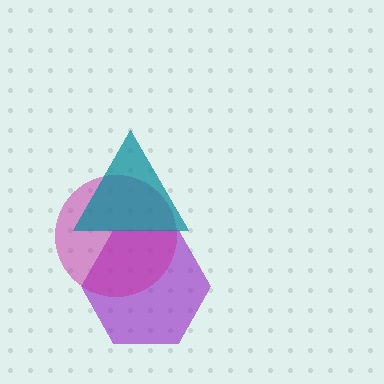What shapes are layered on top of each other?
The layered shapes are: a purple hexagon, a magenta circle, a teal triangle.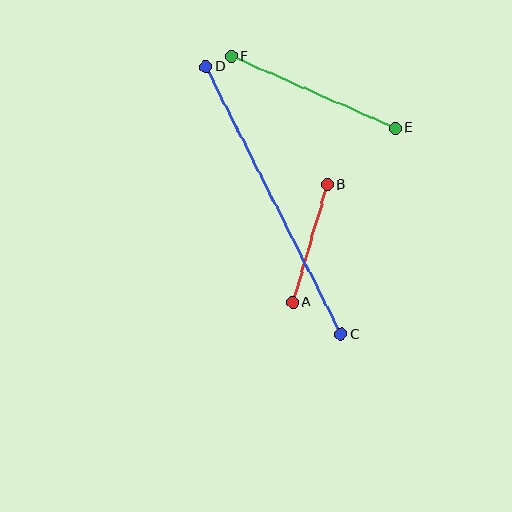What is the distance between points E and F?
The distance is approximately 179 pixels.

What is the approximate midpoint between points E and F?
The midpoint is at approximately (313, 92) pixels.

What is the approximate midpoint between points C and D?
The midpoint is at approximately (273, 201) pixels.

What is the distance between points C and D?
The distance is approximately 300 pixels.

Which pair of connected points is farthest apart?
Points C and D are farthest apart.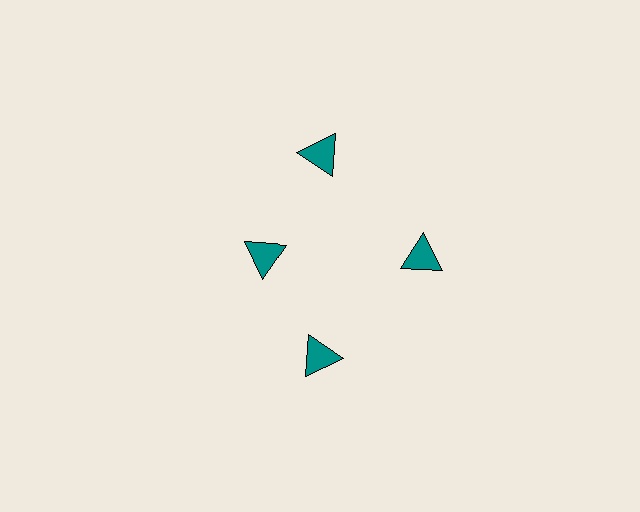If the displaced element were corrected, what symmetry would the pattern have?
It would have 4-fold rotational symmetry — the pattern would map onto itself every 90 degrees.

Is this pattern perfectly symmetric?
No. The 4 teal triangles are arranged in a ring, but one element near the 9 o'clock position is pulled inward toward the center, breaking the 4-fold rotational symmetry.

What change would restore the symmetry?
The symmetry would be restored by moving it outward, back onto the ring so that all 4 triangles sit at equal angles and equal distance from the center.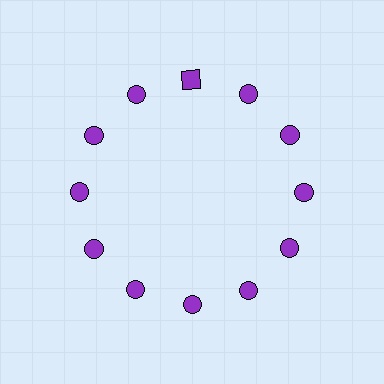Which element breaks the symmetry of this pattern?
The purple square at roughly the 12 o'clock position breaks the symmetry. All other shapes are purple circles.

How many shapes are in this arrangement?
There are 12 shapes arranged in a ring pattern.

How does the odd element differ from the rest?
It has a different shape: square instead of circle.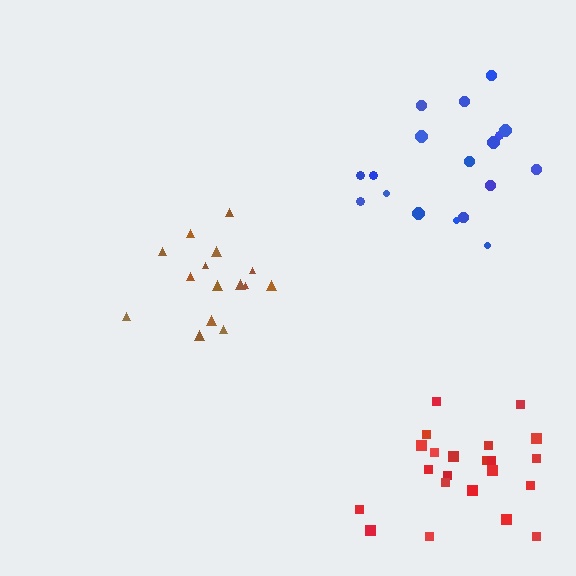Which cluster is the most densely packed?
Brown.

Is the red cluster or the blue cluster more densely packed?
Red.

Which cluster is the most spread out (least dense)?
Blue.